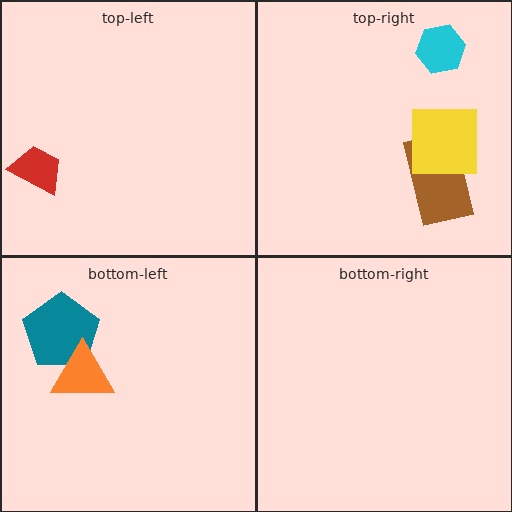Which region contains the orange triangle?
The bottom-left region.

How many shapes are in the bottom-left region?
2.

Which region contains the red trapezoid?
The top-left region.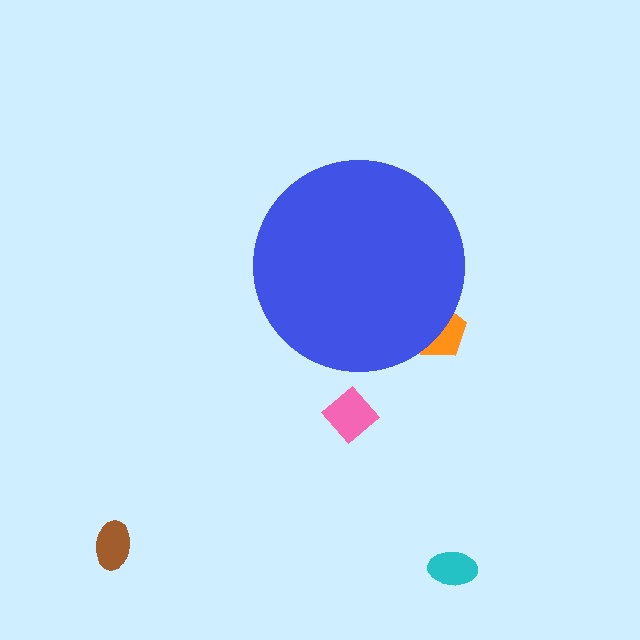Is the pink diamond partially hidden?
No, the pink diamond is fully visible.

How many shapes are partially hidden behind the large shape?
1 shape is partially hidden.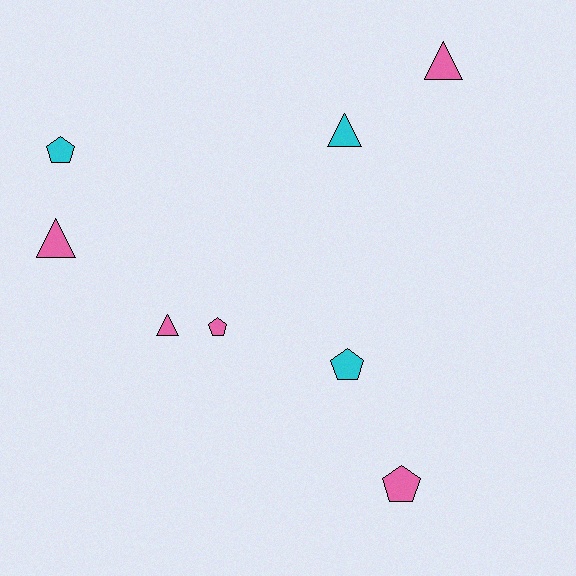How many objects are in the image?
There are 8 objects.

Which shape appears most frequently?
Pentagon, with 4 objects.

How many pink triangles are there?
There are 3 pink triangles.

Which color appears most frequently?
Pink, with 5 objects.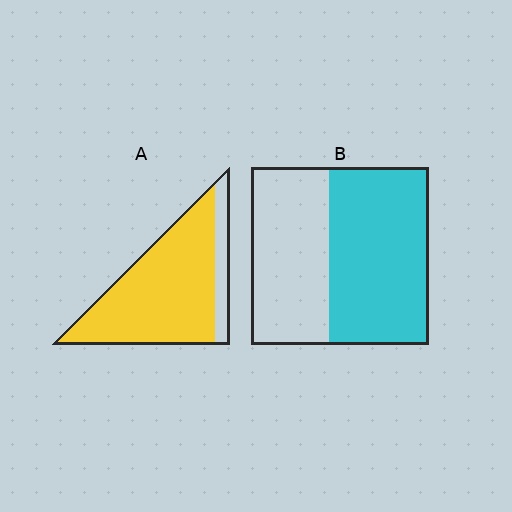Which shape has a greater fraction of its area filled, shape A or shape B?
Shape A.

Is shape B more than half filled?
Yes.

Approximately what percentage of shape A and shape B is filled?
A is approximately 85% and B is approximately 55%.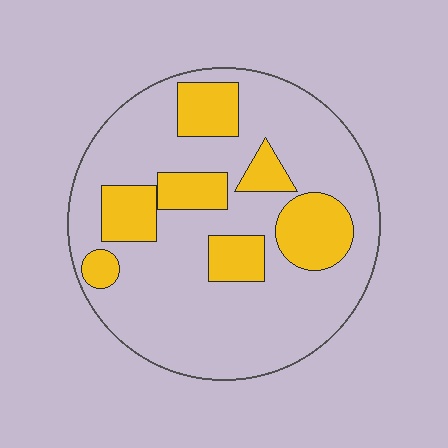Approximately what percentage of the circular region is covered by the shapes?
Approximately 25%.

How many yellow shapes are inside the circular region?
7.